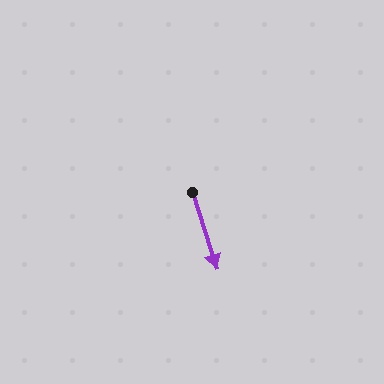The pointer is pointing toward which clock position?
Roughly 5 o'clock.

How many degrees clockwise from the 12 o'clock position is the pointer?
Approximately 162 degrees.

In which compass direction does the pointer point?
South.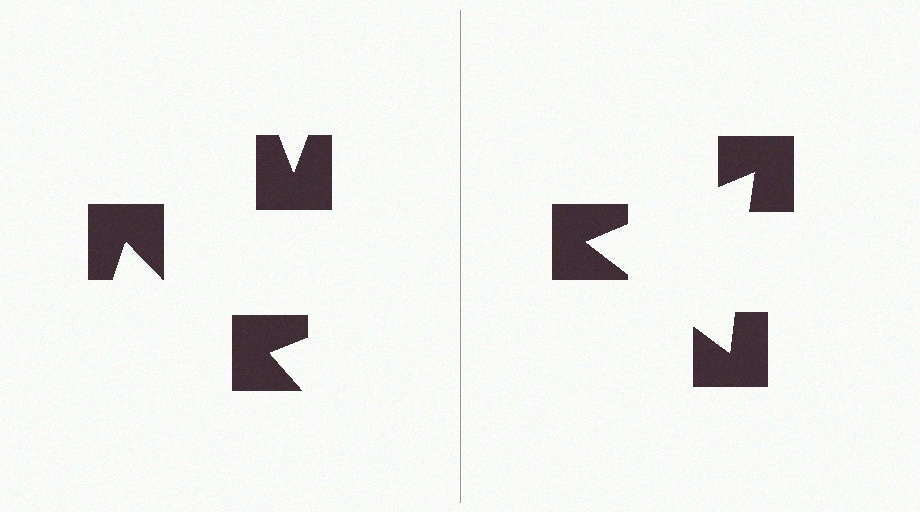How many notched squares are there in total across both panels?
6 — 3 on each side.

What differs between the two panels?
The notched squares are positioned identically on both sides; only the wedge orientations differ. On the right they align to a triangle; on the left they are misaligned.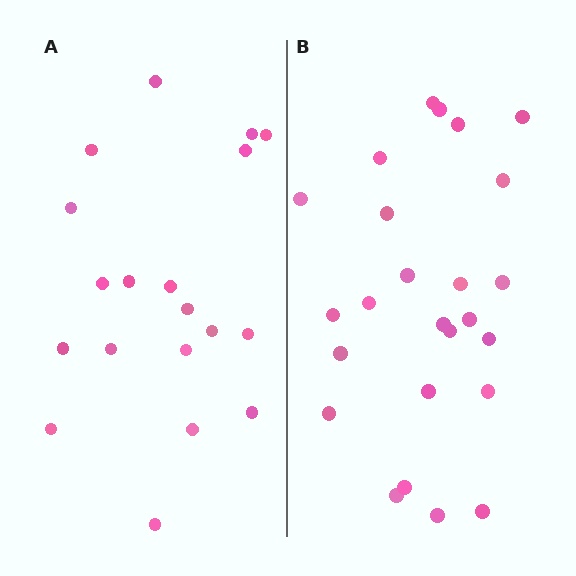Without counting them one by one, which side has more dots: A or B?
Region B (the right region) has more dots.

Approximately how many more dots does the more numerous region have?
Region B has about 6 more dots than region A.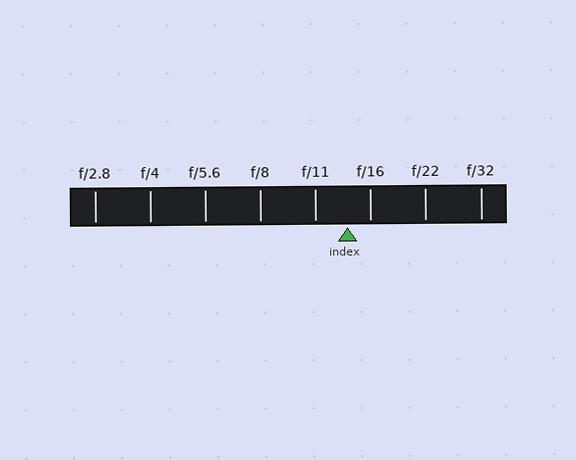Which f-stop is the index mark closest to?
The index mark is closest to f/16.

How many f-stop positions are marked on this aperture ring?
There are 8 f-stop positions marked.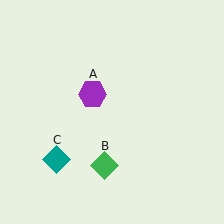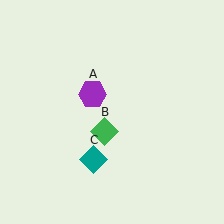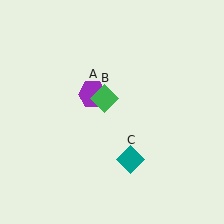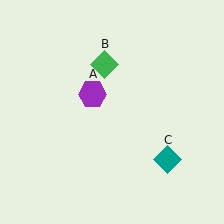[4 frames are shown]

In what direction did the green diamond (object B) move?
The green diamond (object B) moved up.